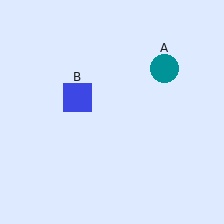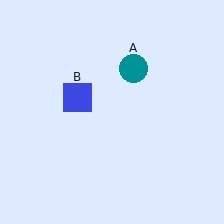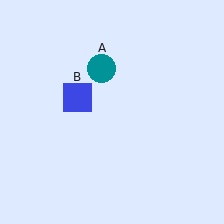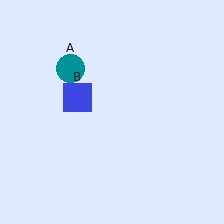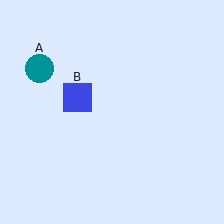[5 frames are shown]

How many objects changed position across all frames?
1 object changed position: teal circle (object A).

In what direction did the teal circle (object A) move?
The teal circle (object A) moved left.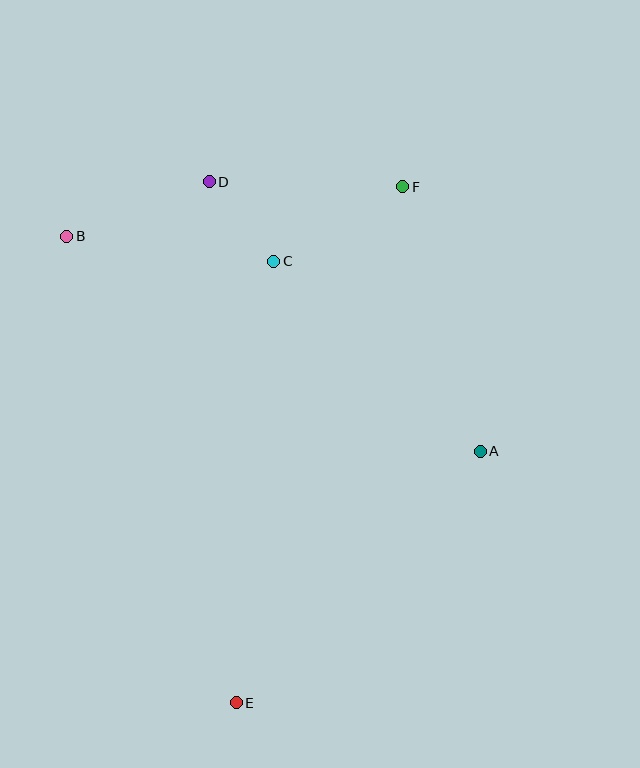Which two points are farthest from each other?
Points E and F are farthest from each other.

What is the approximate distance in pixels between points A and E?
The distance between A and E is approximately 350 pixels.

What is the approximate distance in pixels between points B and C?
The distance between B and C is approximately 208 pixels.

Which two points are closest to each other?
Points C and D are closest to each other.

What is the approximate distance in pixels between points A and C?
The distance between A and C is approximately 281 pixels.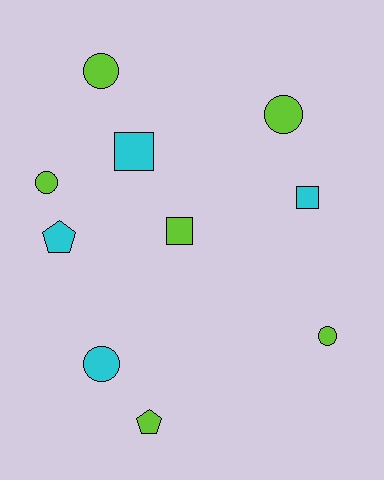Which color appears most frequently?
Lime, with 6 objects.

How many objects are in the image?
There are 10 objects.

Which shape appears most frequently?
Circle, with 5 objects.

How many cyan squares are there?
There are 2 cyan squares.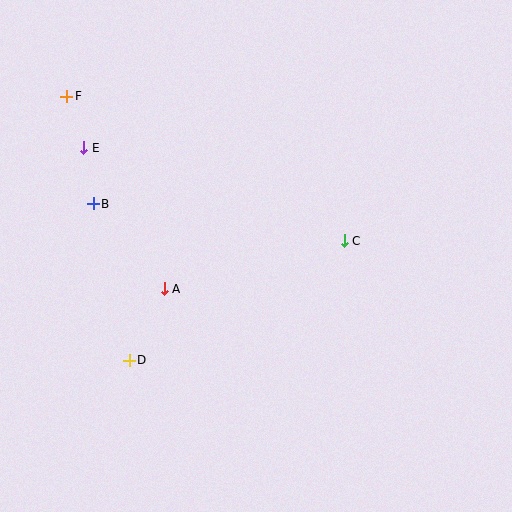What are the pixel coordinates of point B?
Point B is at (93, 204).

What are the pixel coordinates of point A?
Point A is at (164, 289).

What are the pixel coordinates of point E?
Point E is at (84, 148).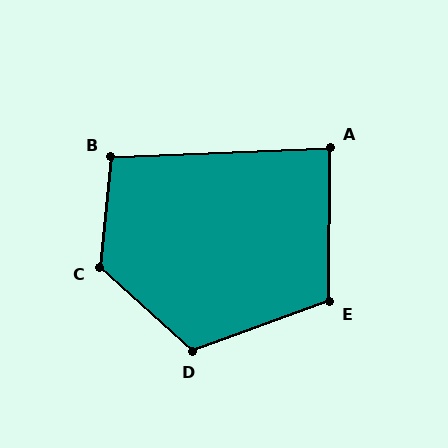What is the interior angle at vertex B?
Approximately 98 degrees (obtuse).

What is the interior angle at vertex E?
Approximately 110 degrees (obtuse).